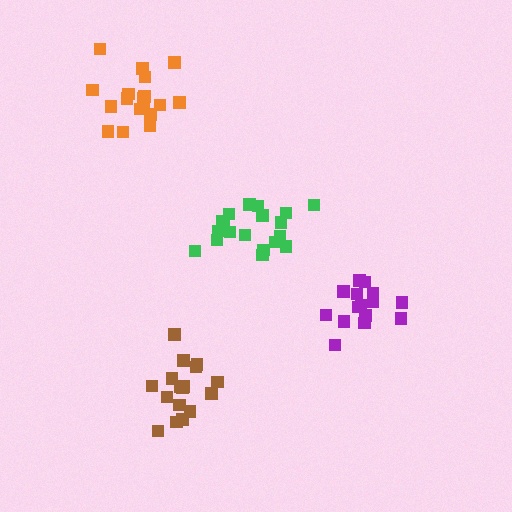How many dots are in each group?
Group 1: 15 dots, Group 2: 19 dots, Group 3: 18 dots, Group 4: 17 dots (69 total).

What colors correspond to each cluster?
The clusters are colored: purple, green, orange, brown.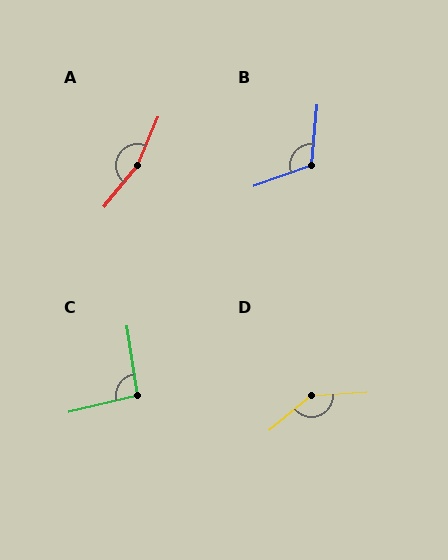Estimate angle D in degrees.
Approximately 143 degrees.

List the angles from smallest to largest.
C (94°), B (114°), D (143°), A (164°).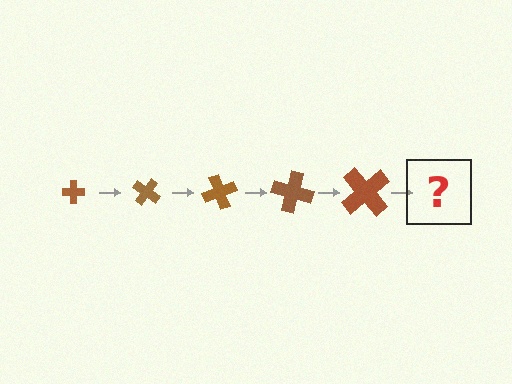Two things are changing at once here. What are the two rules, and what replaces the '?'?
The two rules are that the cross grows larger each step and it rotates 35 degrees each step. The '?' should be a cross, larger than the previous one and rotated 175 degrees from the start.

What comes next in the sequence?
The next element should be a cross, larger than the previous one and rotated 175 degrees from the start.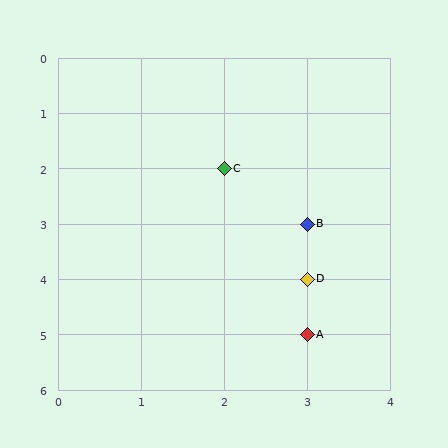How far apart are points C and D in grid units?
Points C and D are 1 column and 2 rows apart (about 2.2 grid units diagonally).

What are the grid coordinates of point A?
Point A is at grid coordinates (3, 5).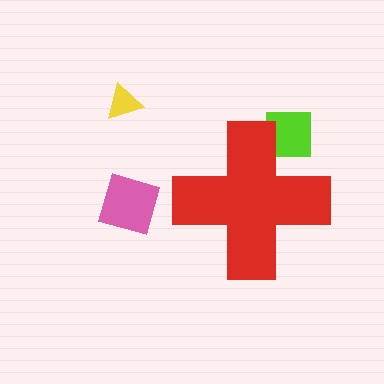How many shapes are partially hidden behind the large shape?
1 shape is partially hidden.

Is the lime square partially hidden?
Yes, the lime square is partially hidden behind the red cross.